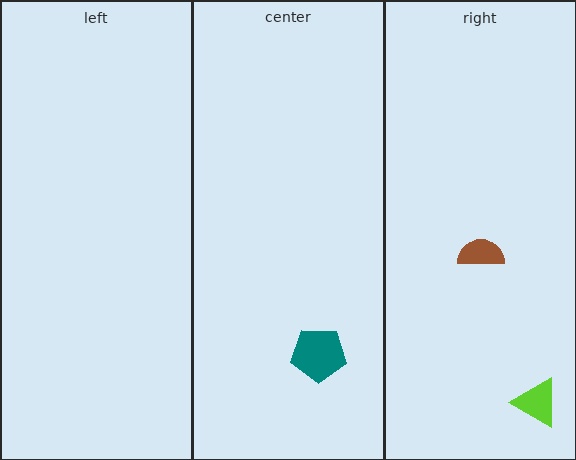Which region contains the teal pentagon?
The center region.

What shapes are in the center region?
The teal pentagon.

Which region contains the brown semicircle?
The right region.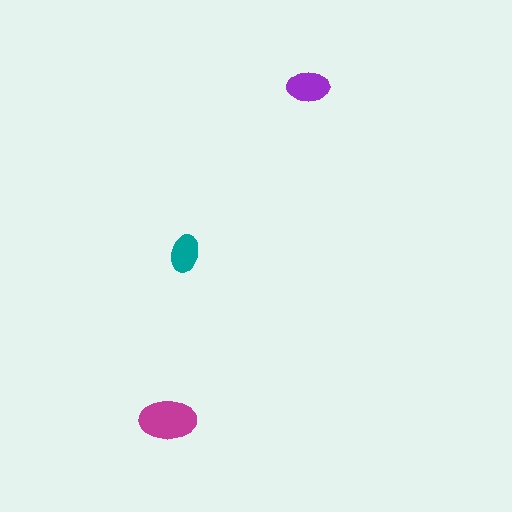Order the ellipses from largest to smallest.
the magenta one, the purple one, the teal one.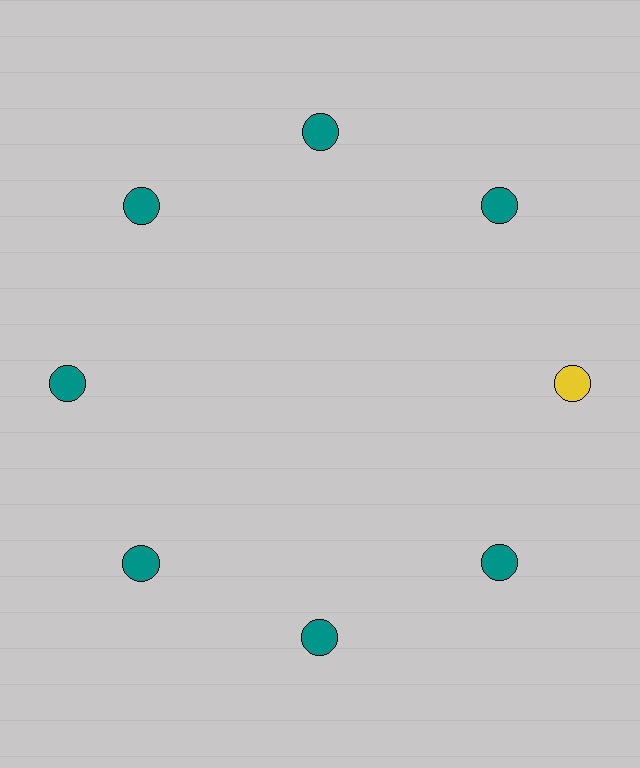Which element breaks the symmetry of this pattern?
The yellow circle at roughly the 3 o'clock position breaks the symmetry. All other shapes are teal circles.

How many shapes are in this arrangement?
There are 8 shapes arranged in a ring pattern.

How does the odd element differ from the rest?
It has a different color: yellow instead of teal.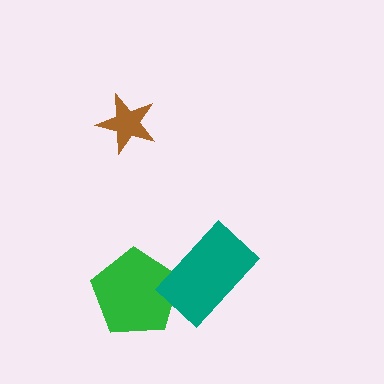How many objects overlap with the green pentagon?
1 object overlaps with the green pentagon.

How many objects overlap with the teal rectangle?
1 object overlaps with the teal rectangle.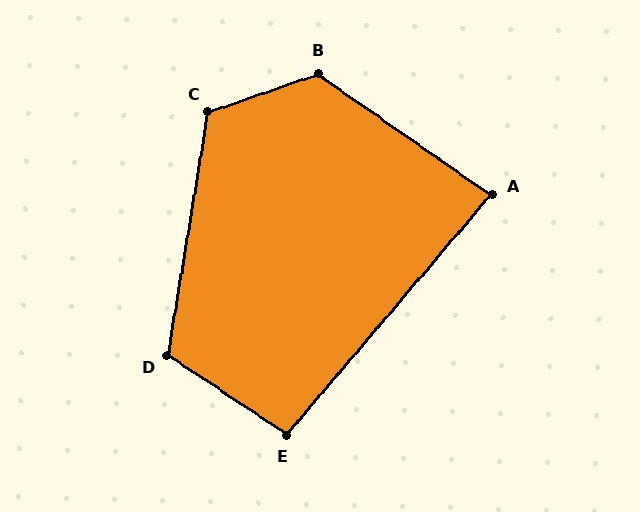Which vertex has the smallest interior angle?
A, at approximately 84 degrees.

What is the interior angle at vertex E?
Approximately 97 degrees (obtuse).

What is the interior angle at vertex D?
Approximately 114 degrees (obtuse).